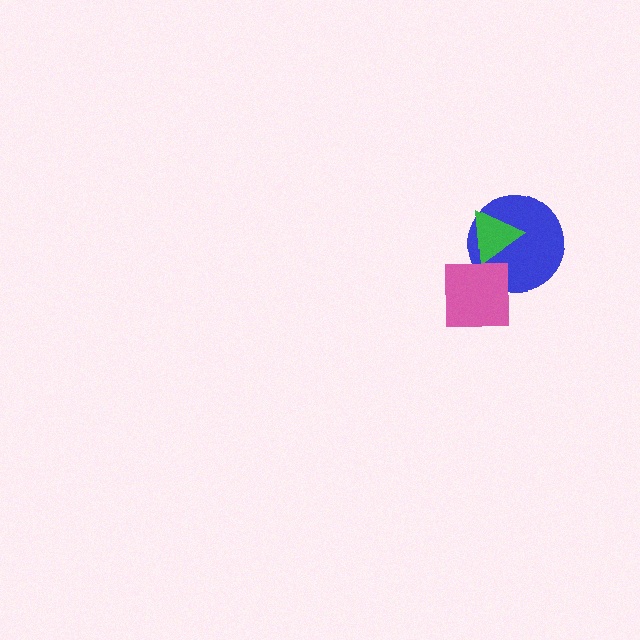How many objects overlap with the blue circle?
2 objects overlap with the blue circle.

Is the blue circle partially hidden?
Yes, it is partially covered by another shape.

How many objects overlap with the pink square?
1 object overlaps with the pink square.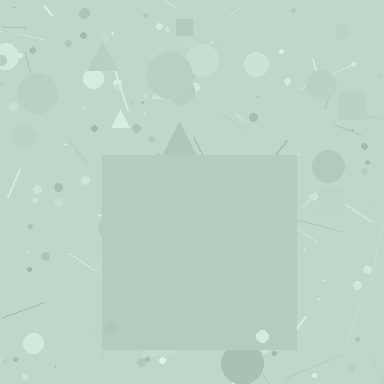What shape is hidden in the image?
A square is hidden in the image.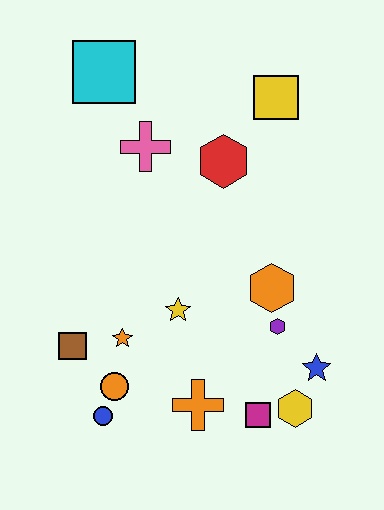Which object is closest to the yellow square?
The red hexagon is closest to the yellow square.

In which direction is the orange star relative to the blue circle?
The orange star is above the blue circle.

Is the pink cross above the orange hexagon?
Yes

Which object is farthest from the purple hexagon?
The cyan square is farthest from the purple hexagon.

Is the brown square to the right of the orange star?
No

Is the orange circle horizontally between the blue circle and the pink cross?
Yes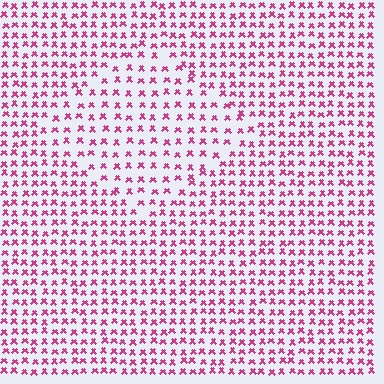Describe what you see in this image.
The image contains small magenta elements arranged at two different densities. A diamond-shaped region is visible where the elements are less densely packed than the surrounding area.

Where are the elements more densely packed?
The elements are more densely packed outside the diamond boundary.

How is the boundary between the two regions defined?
The boundary is defined by a change in element density (approximately 1.5x ratio). All elements are the same color, size, and shape.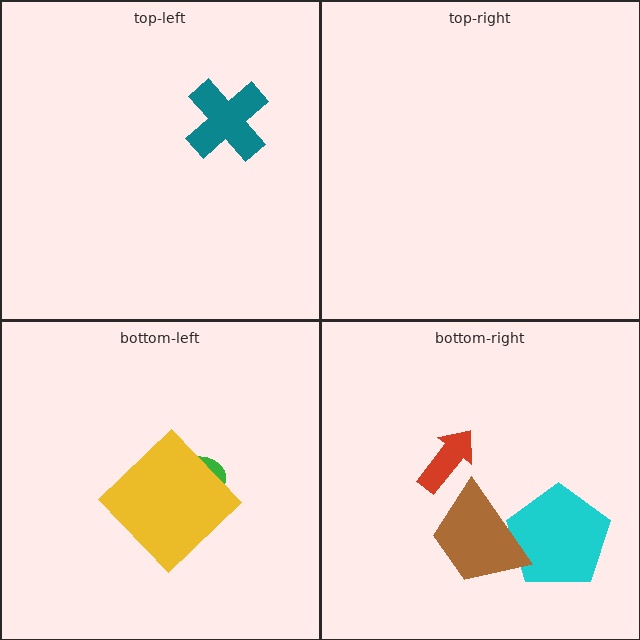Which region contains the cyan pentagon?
The bottom-right region.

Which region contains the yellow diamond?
The bottom-left region.